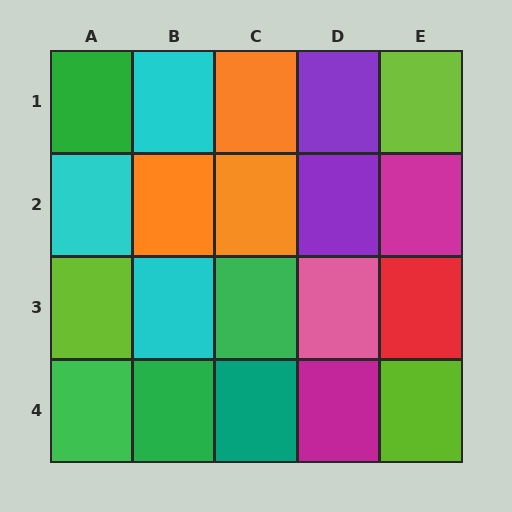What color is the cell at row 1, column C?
Orange.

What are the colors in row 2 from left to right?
Cyan, orange, orange, purple, magenta.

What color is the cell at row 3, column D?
Pink.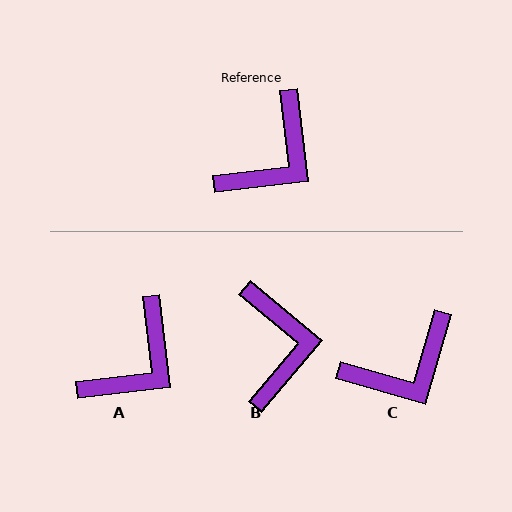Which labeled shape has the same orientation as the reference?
A.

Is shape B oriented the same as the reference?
No, it is off by about 43 degrees.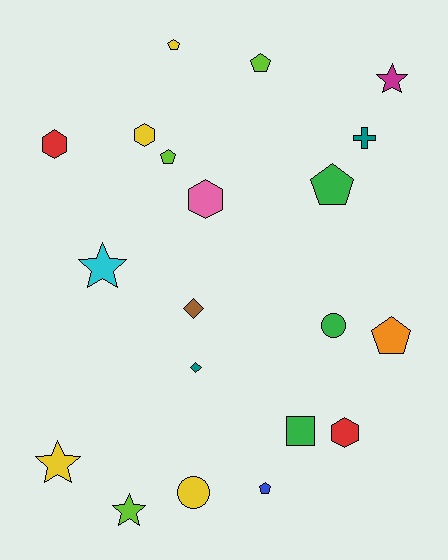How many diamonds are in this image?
There are 2 diamonds.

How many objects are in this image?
There are 20 objects.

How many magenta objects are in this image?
There is 1 magenta object.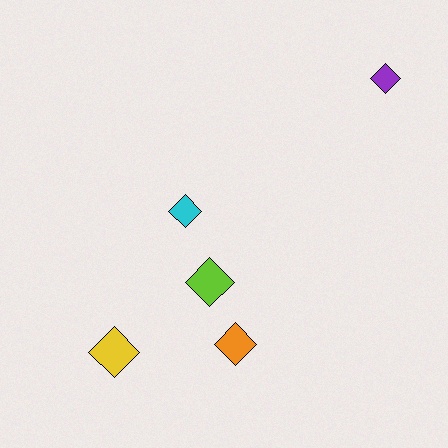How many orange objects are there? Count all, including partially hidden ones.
There is 1 orange object.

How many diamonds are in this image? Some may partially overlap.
There are 5 diamonds.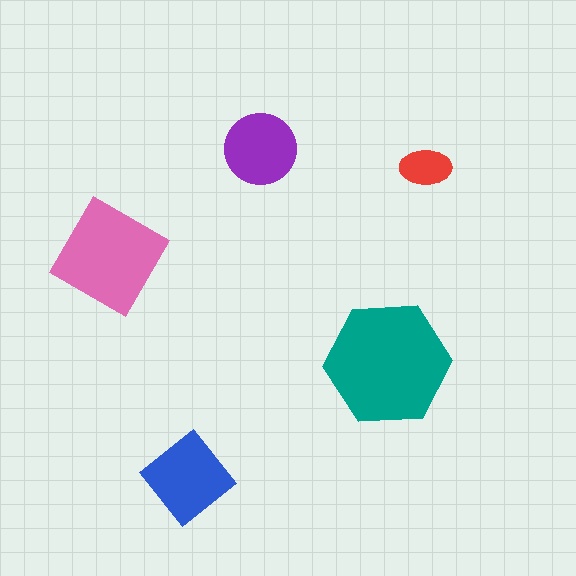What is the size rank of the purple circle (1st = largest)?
4th.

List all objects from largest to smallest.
The teal hexagon, the pink diamond, the blue diamond, the purple circle, the red ellipse.